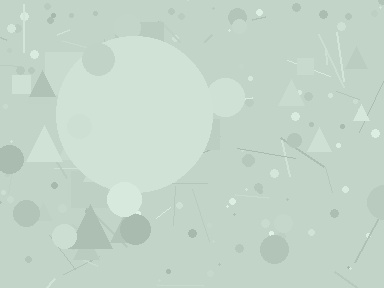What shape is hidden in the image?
A circle is hidden in the image.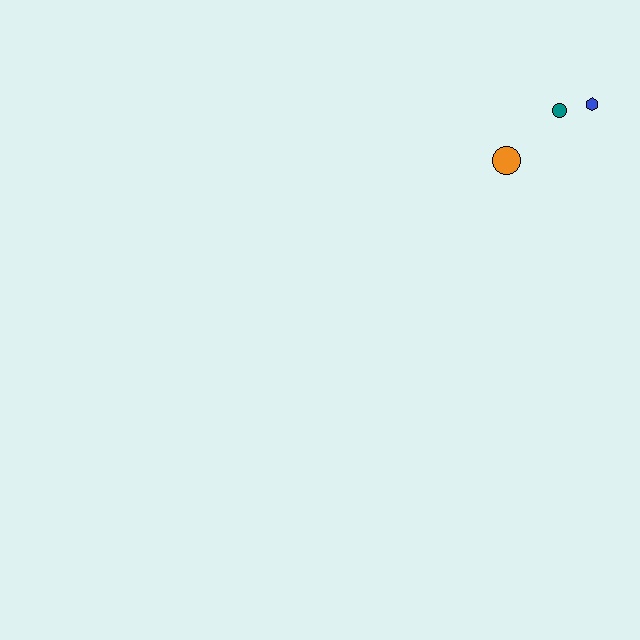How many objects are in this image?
There are 3 objects.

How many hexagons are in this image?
There is 1 hexagon.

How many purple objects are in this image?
There are no purple objects.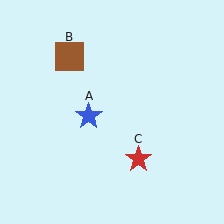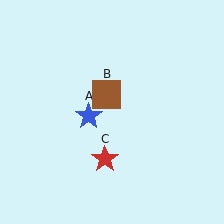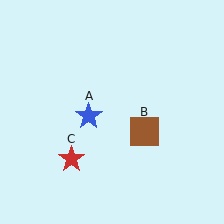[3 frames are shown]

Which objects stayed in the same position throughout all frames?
Blue star (object A) remained stationary.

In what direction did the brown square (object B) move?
The brown square (object B) moved down and to the right.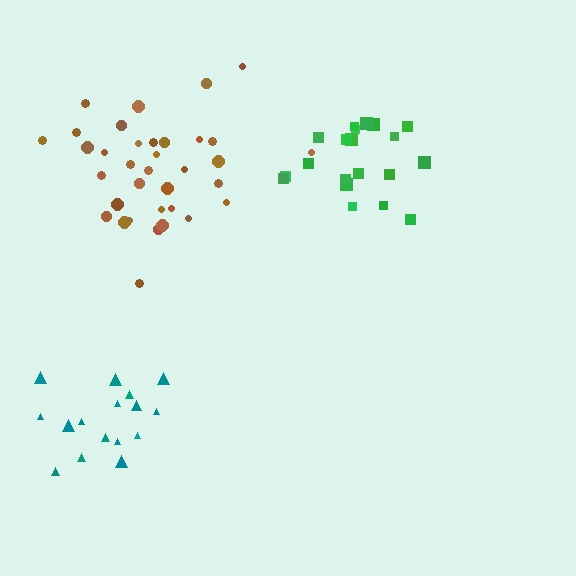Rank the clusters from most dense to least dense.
green, brown, teal.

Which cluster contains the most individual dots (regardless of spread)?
Brown (35).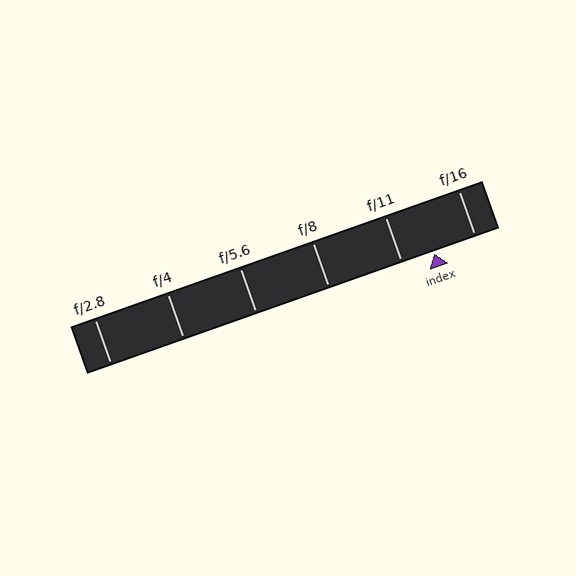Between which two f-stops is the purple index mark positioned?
The index mark is between f/11 and f/16.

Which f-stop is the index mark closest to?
The index mark is closest to f/11.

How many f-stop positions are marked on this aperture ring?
There are 6 f-stop positions marked.